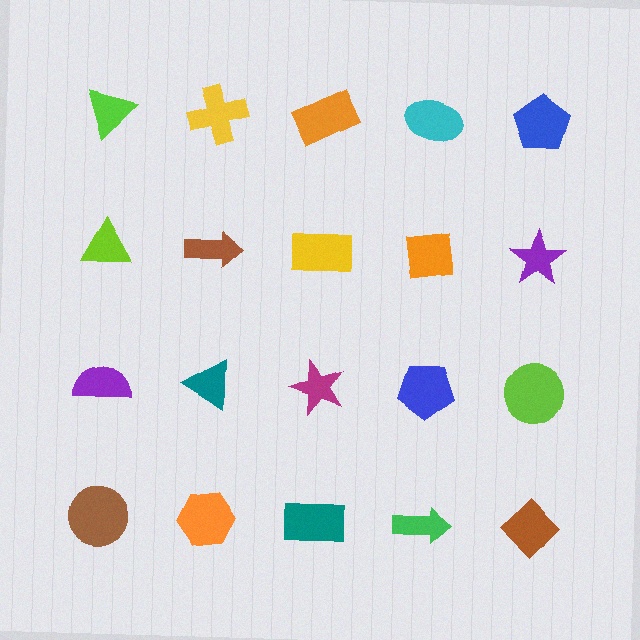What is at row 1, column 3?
An orange rectangle.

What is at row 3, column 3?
A magenta star.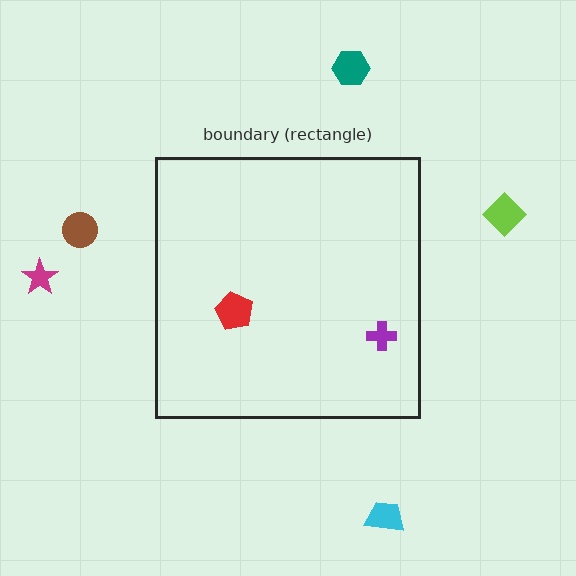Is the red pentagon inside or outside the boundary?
Inside.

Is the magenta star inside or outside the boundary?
Outside.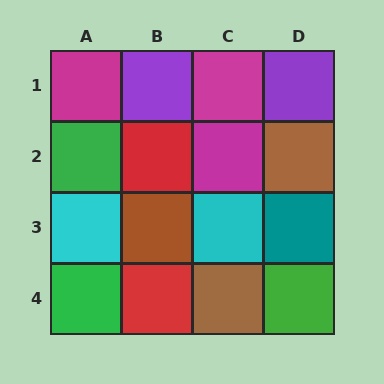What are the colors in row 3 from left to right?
Cyan, brown, cyan, teal.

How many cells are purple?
2 cells are purple.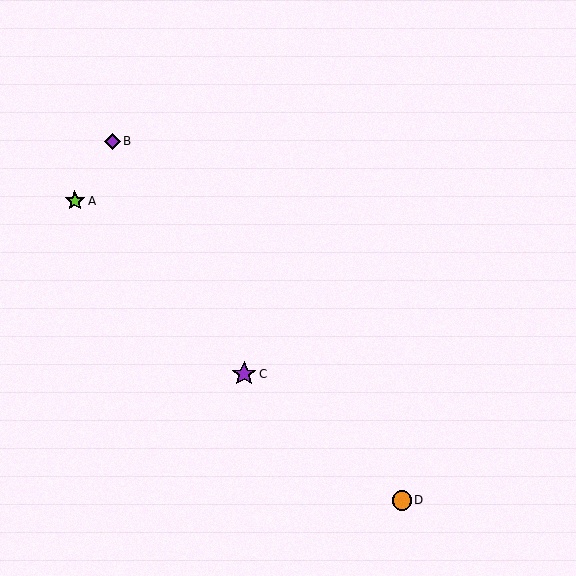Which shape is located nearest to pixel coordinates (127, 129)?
The purple diamond (labeled B) at (112, 141) is nearest to that location.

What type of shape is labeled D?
Shape D is an orange circle.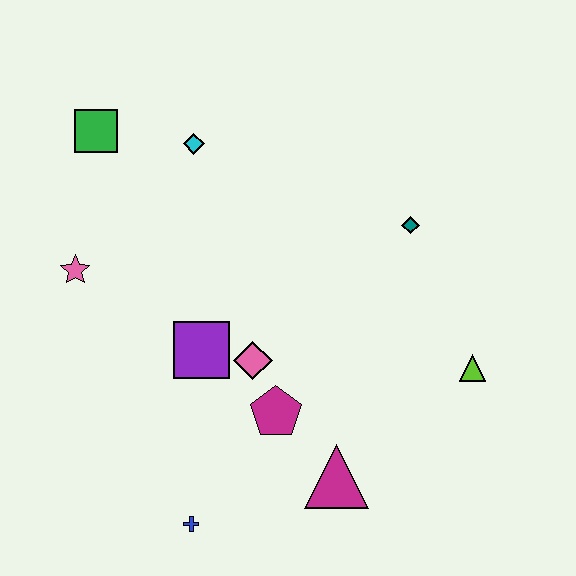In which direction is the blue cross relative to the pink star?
The blue cross is below the pink star.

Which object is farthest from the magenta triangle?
The green square is farthest from the magenta triangle.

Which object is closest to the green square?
The cyan diamond is closest to the green square.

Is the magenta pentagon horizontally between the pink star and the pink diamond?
No